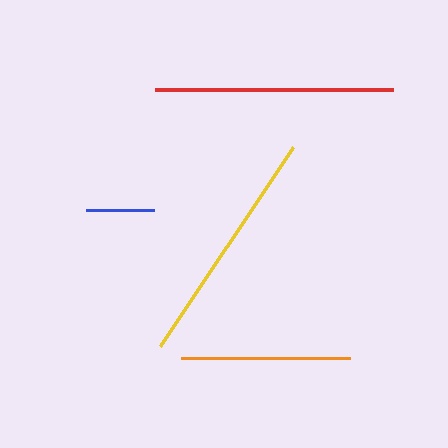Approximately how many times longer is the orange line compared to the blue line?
The orange line is approximately 2.5 times the length of the blue line.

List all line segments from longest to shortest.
From longest to shortest: yellow, red, orange, blue.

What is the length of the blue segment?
The blue segment is approximately 68 pixels long.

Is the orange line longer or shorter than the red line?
The red line is longer than the orange line.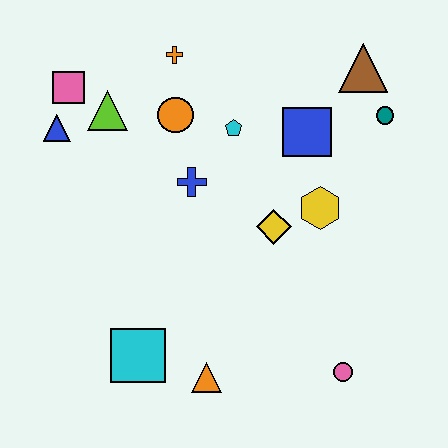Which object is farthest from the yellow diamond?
The pink square is farthest from the yellow diamond.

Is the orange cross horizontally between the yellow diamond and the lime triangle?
Yes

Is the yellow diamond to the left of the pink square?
No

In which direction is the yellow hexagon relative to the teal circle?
The yellow hexagon is below the teal circle.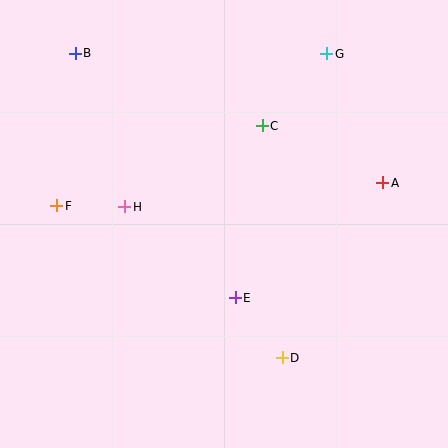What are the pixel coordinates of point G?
Point G is at (327, 54).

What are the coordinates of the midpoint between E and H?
The midpoint between E and H is at (180, 252).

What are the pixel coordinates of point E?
Point E is at (235, 298).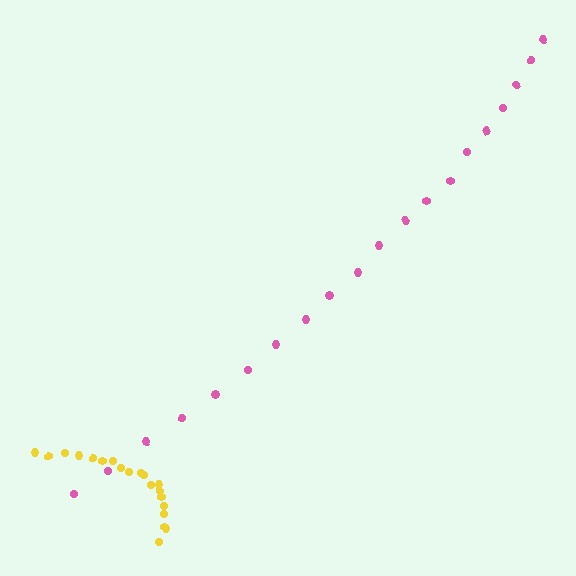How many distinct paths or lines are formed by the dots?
There are 2 distinct paths.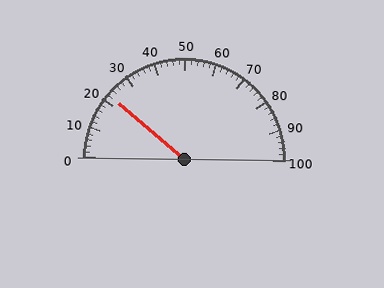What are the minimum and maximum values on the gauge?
The gauge ranges from 0 to 100.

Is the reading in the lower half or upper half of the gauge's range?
The reading is in the lower half of the range (0 to 100).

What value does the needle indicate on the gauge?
The needle indicates approximately 22.